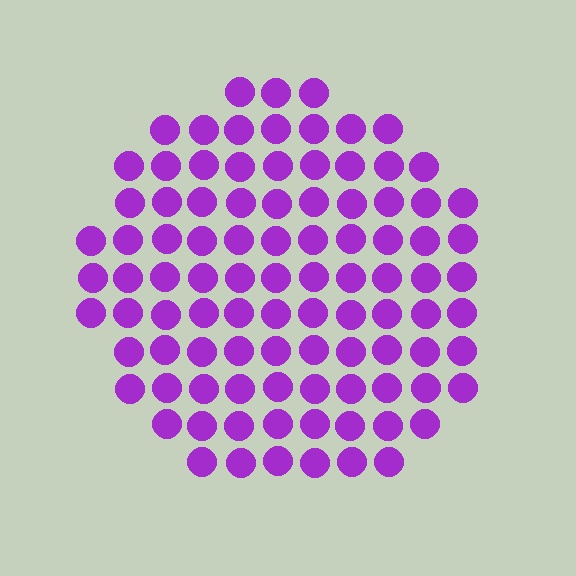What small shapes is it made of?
It is made of small circles.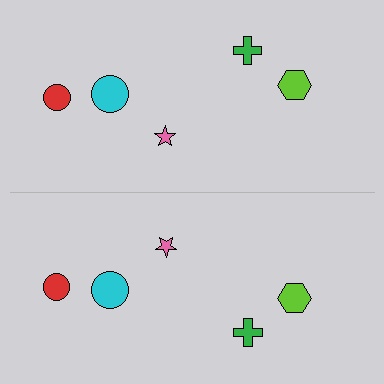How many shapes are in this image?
There are 10 shapes in this image.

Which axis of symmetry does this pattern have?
The pattern has a horizontal axis of symmetry running through the center of the image.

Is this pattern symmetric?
Yes, this pattern has bilateral (reflection) symmetry.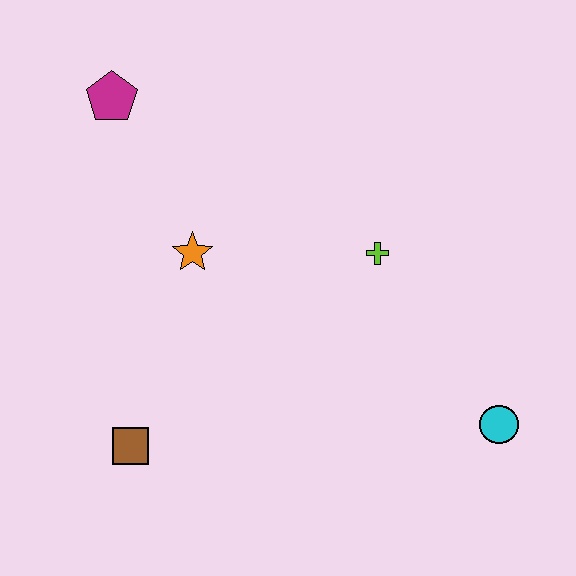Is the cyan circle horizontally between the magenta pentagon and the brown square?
No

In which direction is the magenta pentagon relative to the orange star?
The magenta pentagon is above the orange star.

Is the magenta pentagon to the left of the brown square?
Yes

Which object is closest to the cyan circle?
The lime cross is closest to the cyan circle.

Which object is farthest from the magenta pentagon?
The cyan circle is farthest from the magenta pentagon.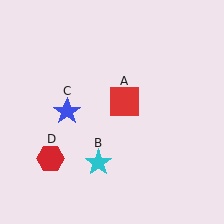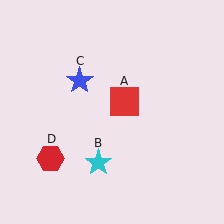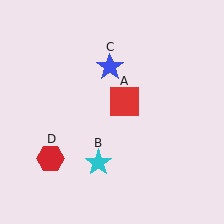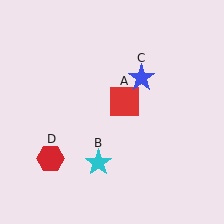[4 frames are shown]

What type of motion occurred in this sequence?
The blue star (object C) rotated clockwise around the center of the scene.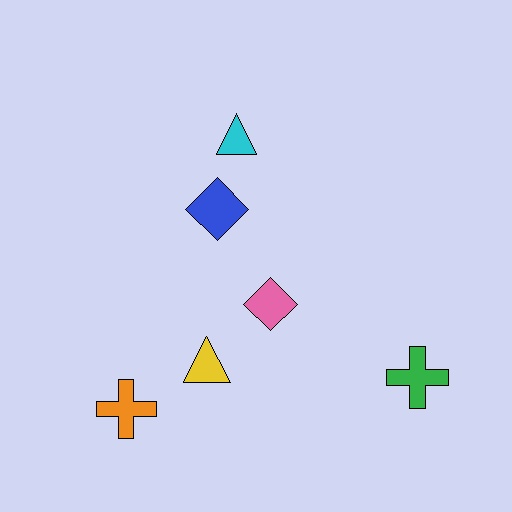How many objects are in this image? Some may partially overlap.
There are 6 objects.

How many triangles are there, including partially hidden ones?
There are 2 triangles.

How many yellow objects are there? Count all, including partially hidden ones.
There is 1 yellow object.